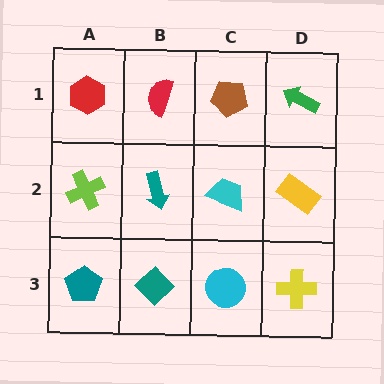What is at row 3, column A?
A teal pentagon.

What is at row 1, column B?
A red semicircle.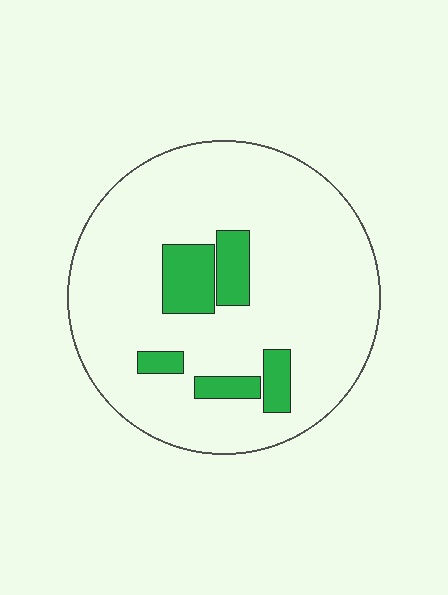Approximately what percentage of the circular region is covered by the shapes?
Approximately 15%.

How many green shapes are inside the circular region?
5.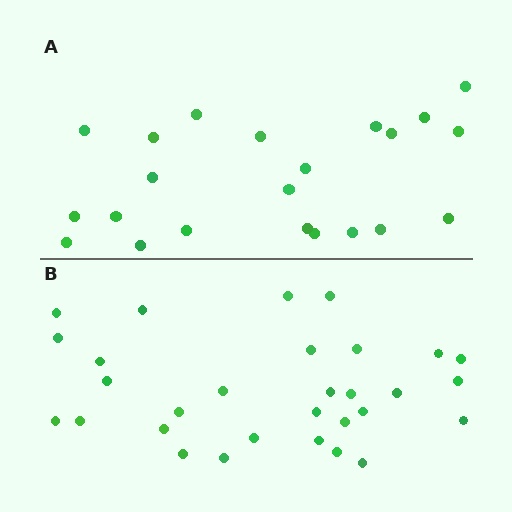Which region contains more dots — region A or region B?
Region B (the bottom region) has more dots.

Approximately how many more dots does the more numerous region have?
Region B has roughly 8 or so more dots than region A.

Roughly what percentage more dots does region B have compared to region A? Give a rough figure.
About 35% more.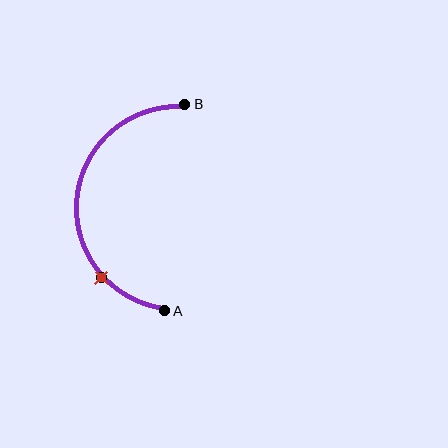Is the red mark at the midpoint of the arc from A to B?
No. The red mark lies on the arc but is closer to endpoint A. The arc midpoint would be at the point on the curve equidistant along the arc from both A and B.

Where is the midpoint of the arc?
The arc midpoint is the point on the curve farthest from the straight line joining A and B. It sits to the left of that line.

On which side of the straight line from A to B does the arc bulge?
The arc bulges to the left of the straight line connecting A and B.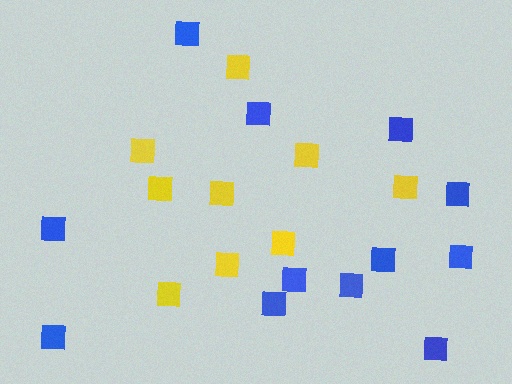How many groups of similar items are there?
There are 2 groups: one group of yellow squares (9) and one group of blue squares (12).